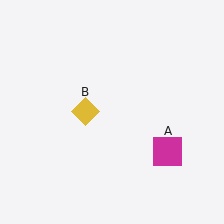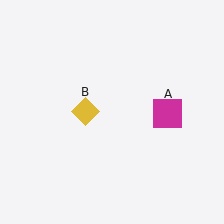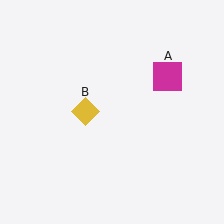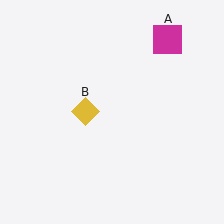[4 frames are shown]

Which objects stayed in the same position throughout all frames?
Yellow diamond (object B) remained stationary.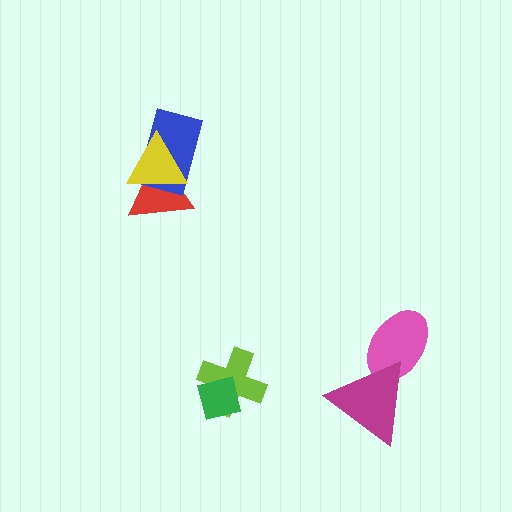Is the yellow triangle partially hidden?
No, no other shape covers it.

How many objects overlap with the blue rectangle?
2 objects overlap with the blue rectangle.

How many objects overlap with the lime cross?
1 object overlaps with the lime cross.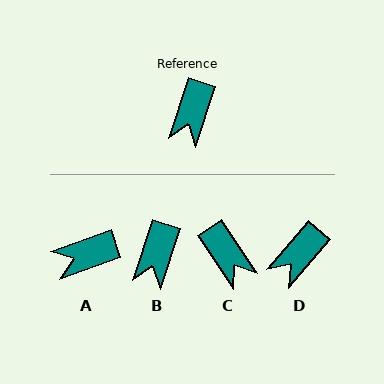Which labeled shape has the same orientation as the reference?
B.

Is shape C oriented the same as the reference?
No, it is off by about 52 degrees.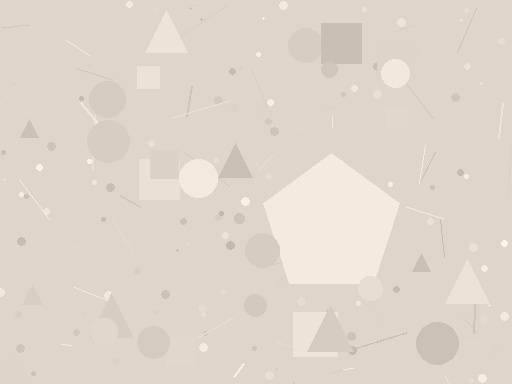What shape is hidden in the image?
A pentagon is hidden in the image.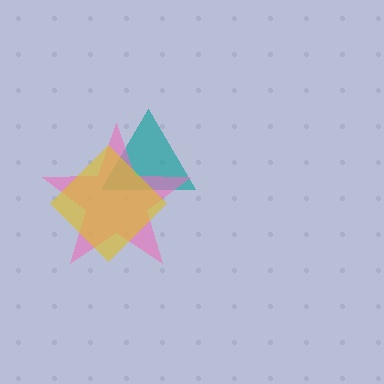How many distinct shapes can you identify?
There are 3 distinct shapes: a teal triangle, a pink star, a yellow diamond.